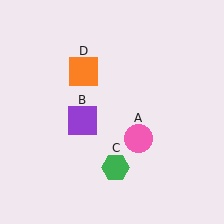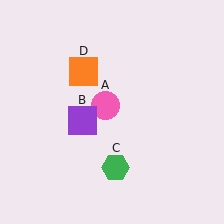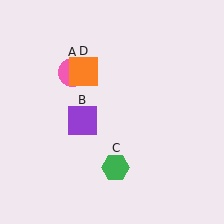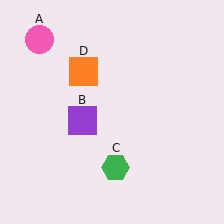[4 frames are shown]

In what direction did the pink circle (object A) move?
The pink circle (object A) moved up and to the left.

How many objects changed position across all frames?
1 object changed position: pink circle (object A).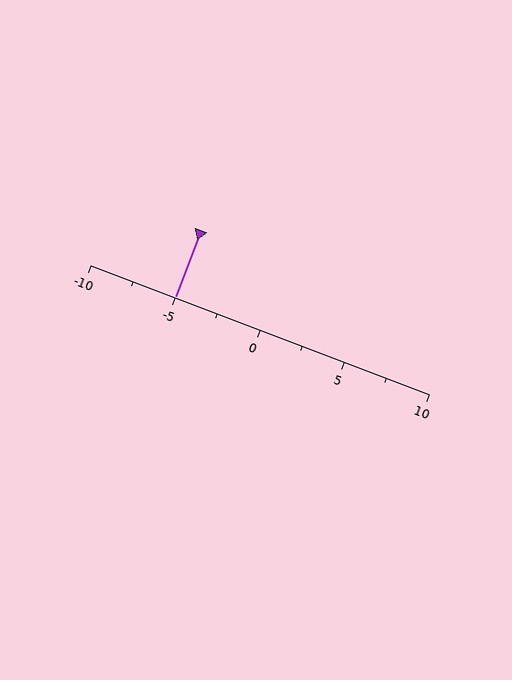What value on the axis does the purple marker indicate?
The marker indicates approximately -5.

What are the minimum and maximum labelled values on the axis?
The axis runs from -10 to 10.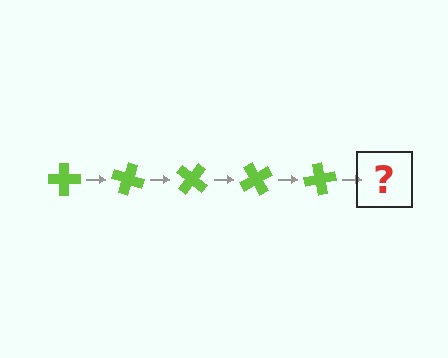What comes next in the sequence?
The next element should be a lime cross rotated 100 degrees.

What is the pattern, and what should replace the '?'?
The pattern is that the cross rotates 20 degrees each step. The '?' should be a lime cross rotated 100 degrees.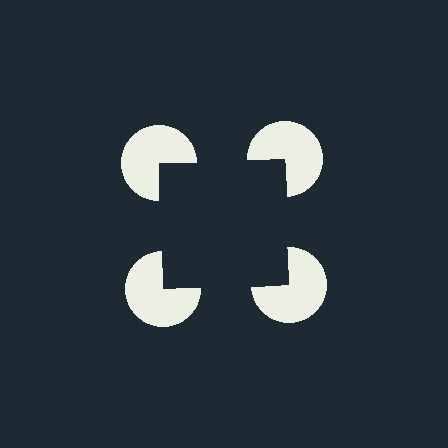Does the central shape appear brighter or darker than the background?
It typically appears slightly darker than the background, even though no actual brightness change is drawn.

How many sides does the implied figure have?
4 sides.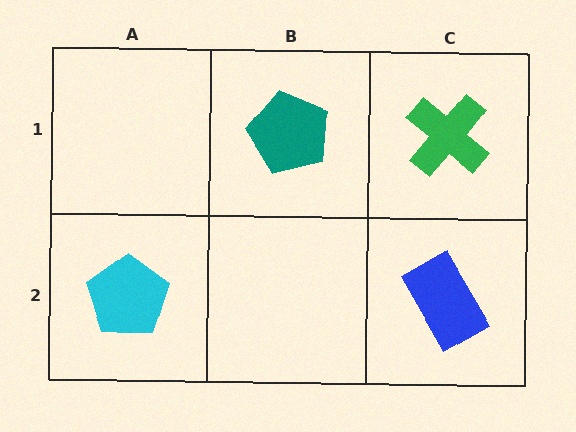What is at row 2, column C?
A blue rectangle.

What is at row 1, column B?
A teal pentagon.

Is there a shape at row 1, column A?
No, that cell is empty.